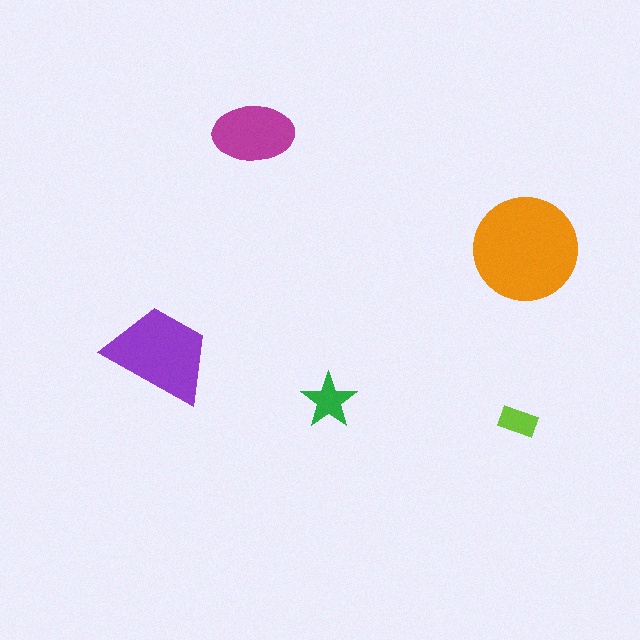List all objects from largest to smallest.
The orange circle, the purple trapezoid, the magenta ellipse, the green star, the lime rectangle.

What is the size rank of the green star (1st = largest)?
4th.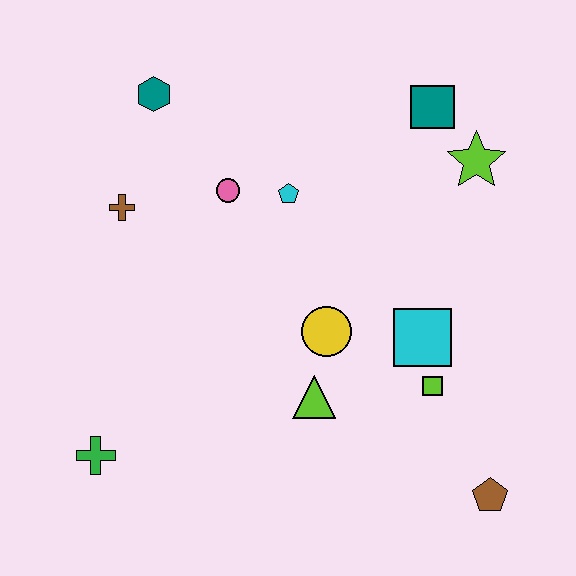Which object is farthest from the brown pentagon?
The teal hexagon is farthest from the brown pentagon.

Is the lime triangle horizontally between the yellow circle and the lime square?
No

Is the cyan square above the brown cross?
No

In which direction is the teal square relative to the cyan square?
The teal square is above the cyan square.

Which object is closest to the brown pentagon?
The lime square is closest to the brown pentagon.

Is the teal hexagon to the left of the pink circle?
Yes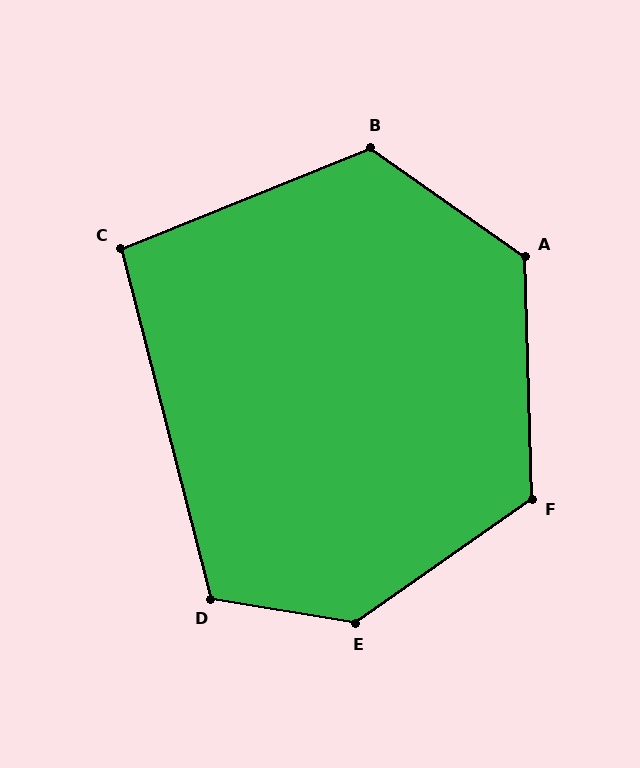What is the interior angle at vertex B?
Approximately 123 degrees (obtuse).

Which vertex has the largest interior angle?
E, at approximately 136 degrees.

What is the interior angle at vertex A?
Approximately 127 degrees (obtuse).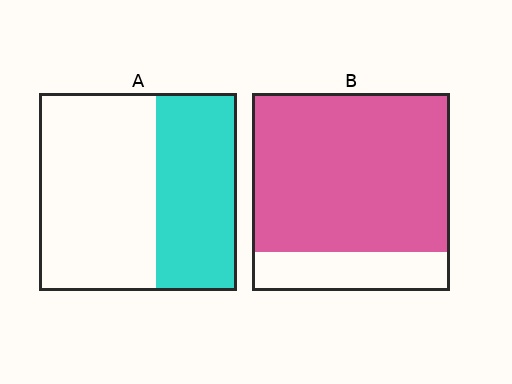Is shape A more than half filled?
No.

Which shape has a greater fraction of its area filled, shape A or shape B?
Shape B.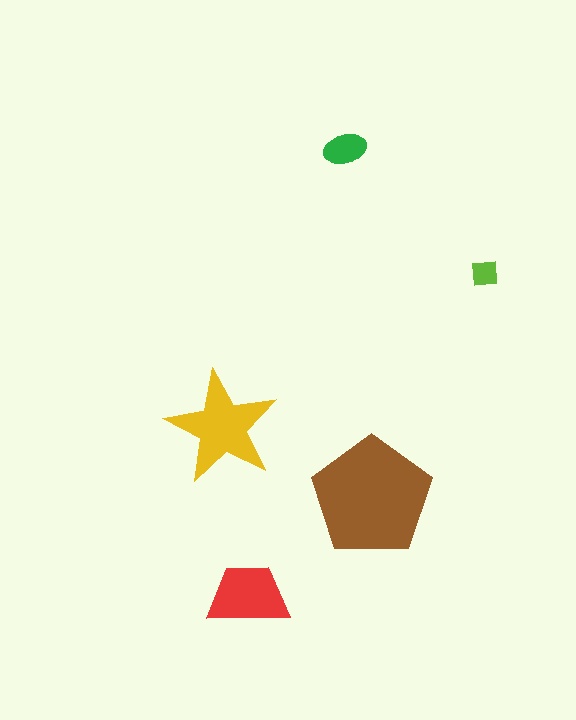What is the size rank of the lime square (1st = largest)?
5th.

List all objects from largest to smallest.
The brown pentagon, the yellow star, the red trapezoid, the green ellipse, the lime square.